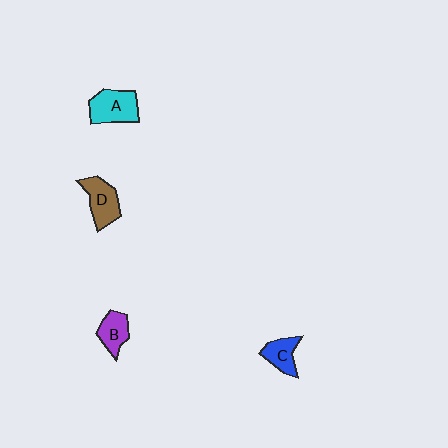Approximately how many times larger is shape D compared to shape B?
Approximately 1.3 times.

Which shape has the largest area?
Shape A (cyan).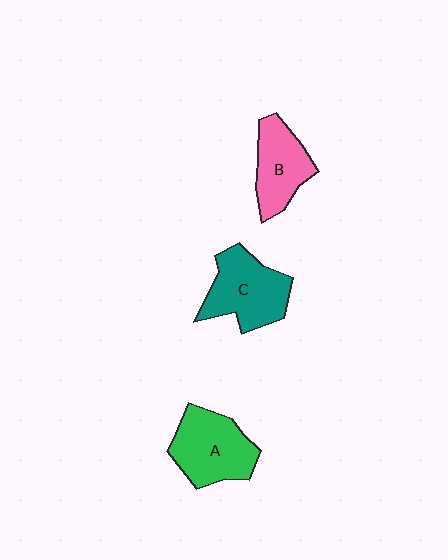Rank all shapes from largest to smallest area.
From largest to smallest: C (teal), A (green), B (pink).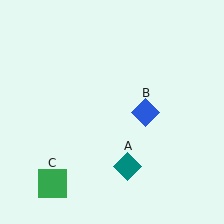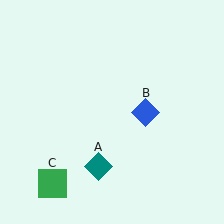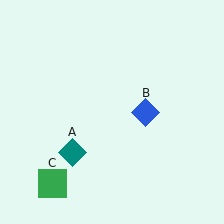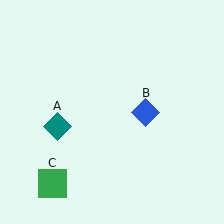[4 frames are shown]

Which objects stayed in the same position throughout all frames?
Blue diamond (object B) and green square (object C) remained stationary.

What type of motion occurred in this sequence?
The teal diamond (object A) rotated clockwise around the center of the scene.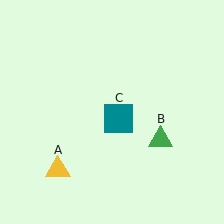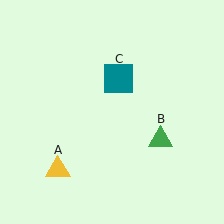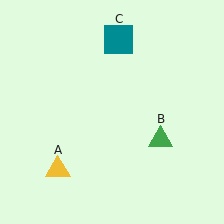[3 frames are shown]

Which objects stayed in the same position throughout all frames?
Yellow triangle (object A) and green triangle (object B) remained stationary.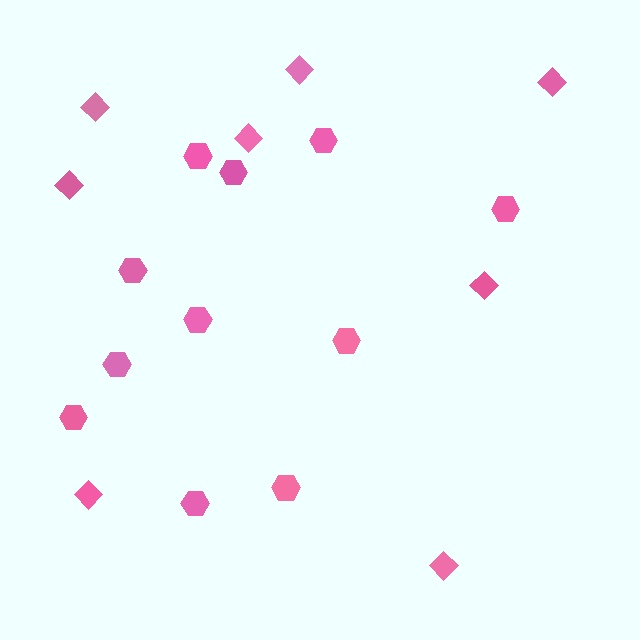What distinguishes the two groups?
There are 2 groups: one group of diamonds (8) and one group of hexagons (11).